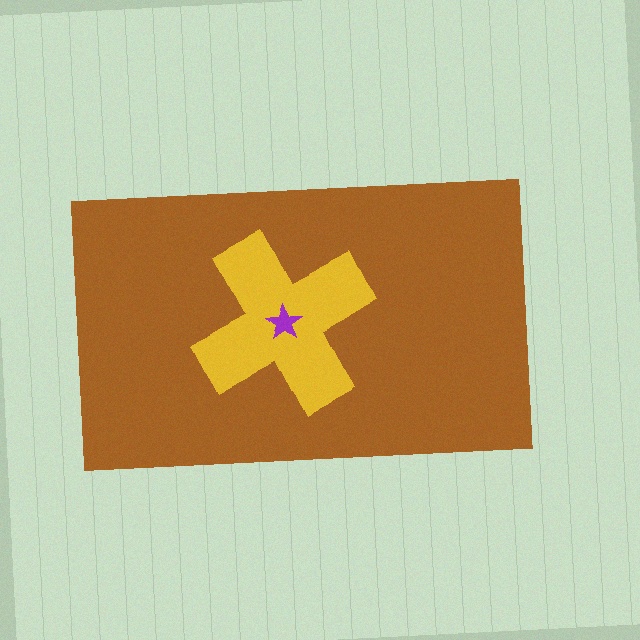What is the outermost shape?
The brown rectangle.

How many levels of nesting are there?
3.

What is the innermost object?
The purple star.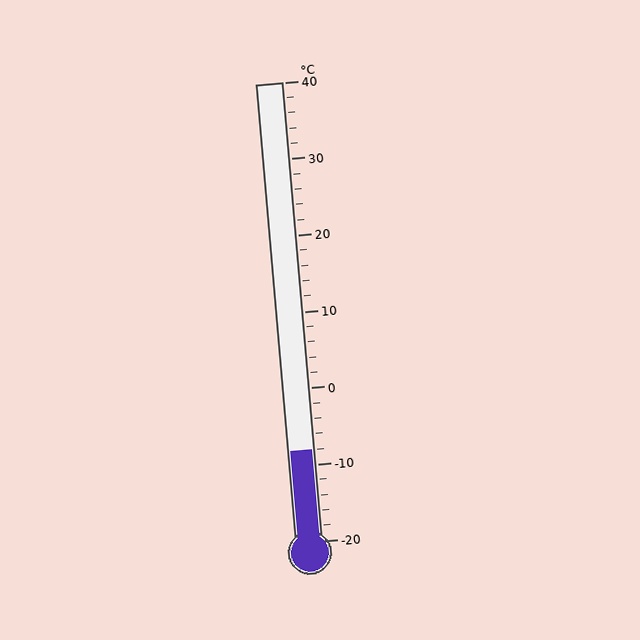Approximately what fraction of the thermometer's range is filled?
The thermometer is filled to approximately 20% of its range.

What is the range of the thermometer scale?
The thermometer scale ranges from -20°C to 40°C.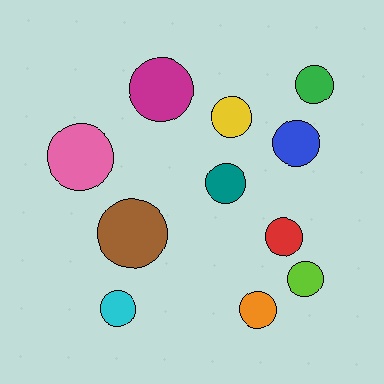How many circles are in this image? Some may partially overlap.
There are 11 circles.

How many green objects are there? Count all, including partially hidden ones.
There is 1 green object.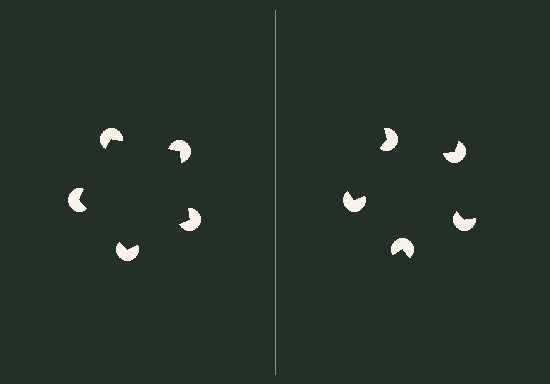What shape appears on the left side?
An illusory pentagon.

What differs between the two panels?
The pac-man discs are positioned identically on both sides; only the wedge orientations differ. On the left they align to a pentagon; on the right they are misaligned.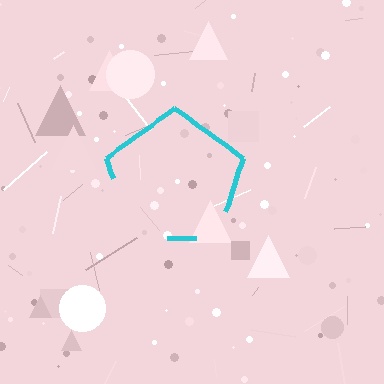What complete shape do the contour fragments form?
The contour fragments form a pentagon.